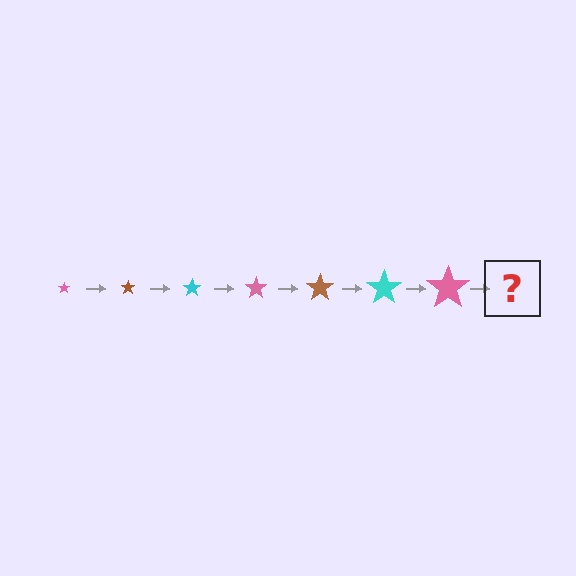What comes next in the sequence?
The next element should be a brown star, larger than the previous one.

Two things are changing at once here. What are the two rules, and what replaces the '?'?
The two rules are that the star grows larger each step and the color cycles through pink, brown, and cyan. The '?' should be a brown star, larger than the previous one.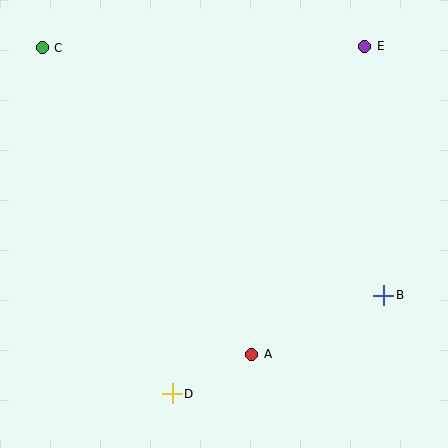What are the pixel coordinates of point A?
Point A is at (252, 354).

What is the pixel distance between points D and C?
The distance between D and C is 369 pixels.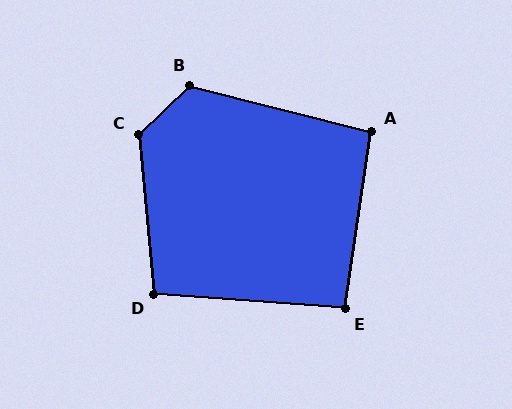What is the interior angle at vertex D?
Approximately 99 degrees (obtuse).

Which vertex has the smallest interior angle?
E, at approximately 94 degrees.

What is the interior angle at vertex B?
Approximately 122 degrees (obtuse).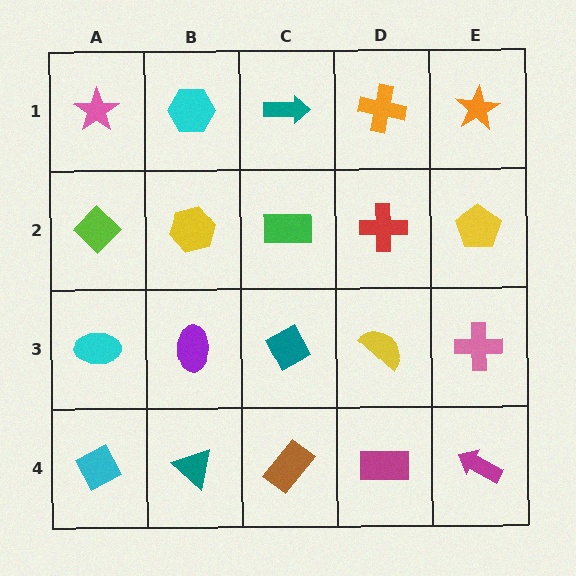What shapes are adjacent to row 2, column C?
A teal arrow (row 1, column C), a teal diamond (row 3, column C), a yellow hexagon (row 2, column B), a red cross (row 2, column D).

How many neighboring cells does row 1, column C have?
3.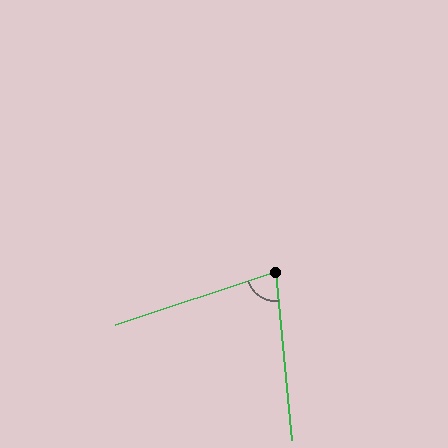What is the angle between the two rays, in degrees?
Approximately 77 degrees.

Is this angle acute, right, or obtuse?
It is acute.